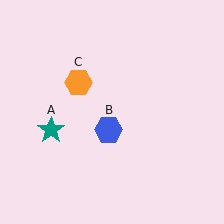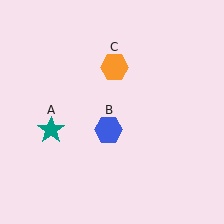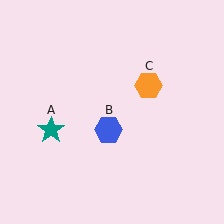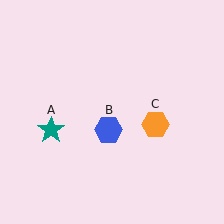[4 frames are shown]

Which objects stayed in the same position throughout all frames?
Teal star (object A) and blue hexagon (object B) remained stationary.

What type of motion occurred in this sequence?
The orange hexagon (object C) rotated clockwise around the center of the scene.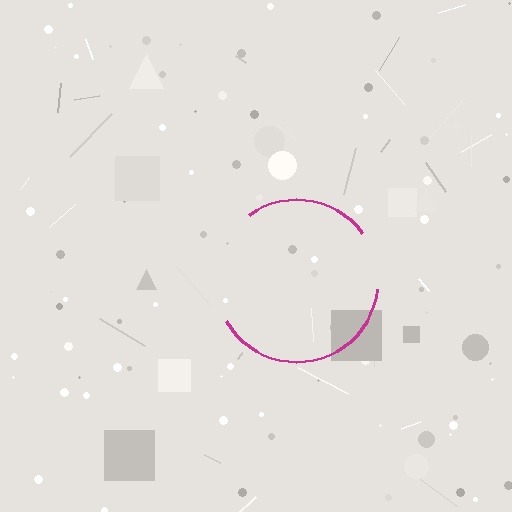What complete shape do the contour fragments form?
The contour fragments form a circle.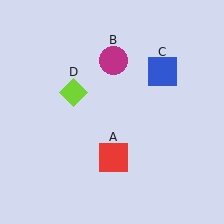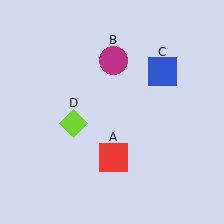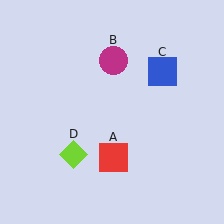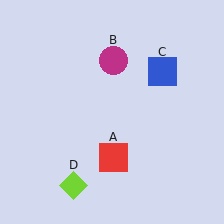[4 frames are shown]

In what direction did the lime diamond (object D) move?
The lime diamond (object D) moved down.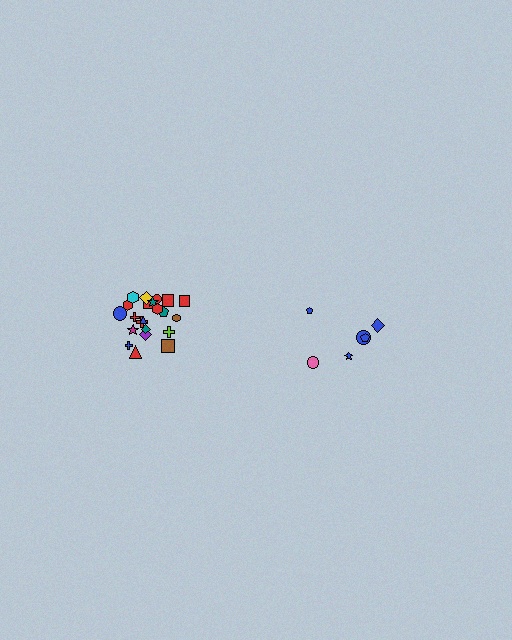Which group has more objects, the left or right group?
The left group.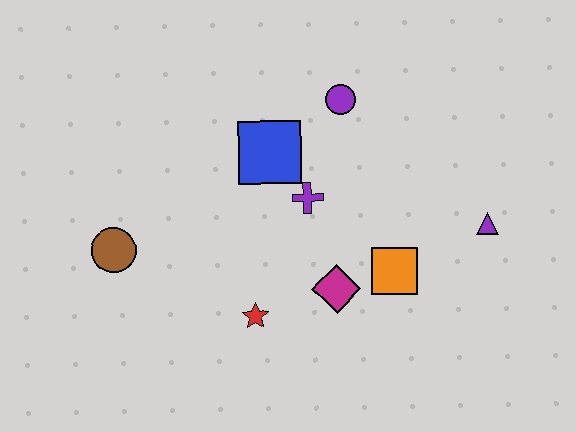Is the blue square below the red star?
No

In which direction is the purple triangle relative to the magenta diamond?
The purple triangle is to the right of the magenta diamond.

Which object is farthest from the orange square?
The brown circle is farthest from the orange square.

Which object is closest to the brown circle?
The red star is closest to the brown circle.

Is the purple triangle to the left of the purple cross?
No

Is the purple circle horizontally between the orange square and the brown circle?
Yes